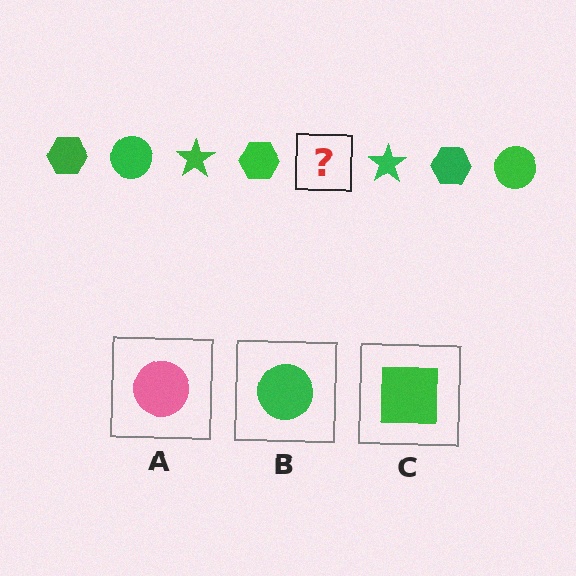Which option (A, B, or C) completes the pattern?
B.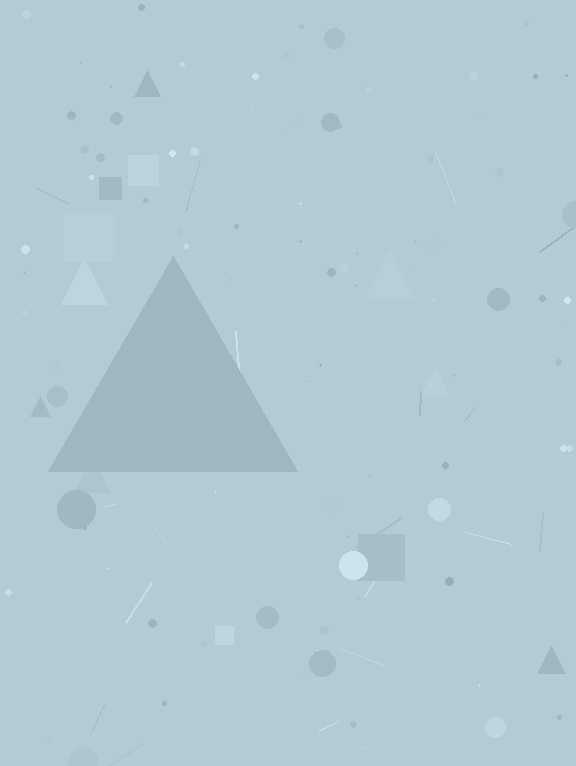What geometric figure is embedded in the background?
A triangle is embedded in the background.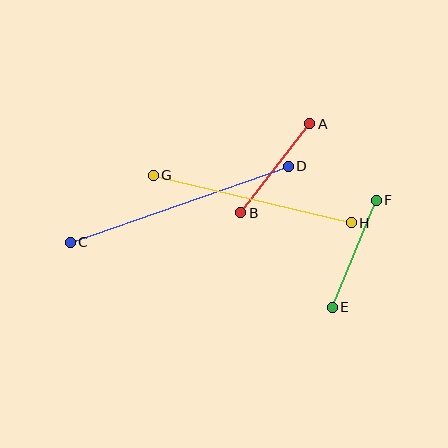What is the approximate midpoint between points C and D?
The midpoint is at approximately (179, 204) pixels.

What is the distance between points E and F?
The distance is approximately 116 pixels.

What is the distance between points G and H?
The distance is approximately 203 pixels.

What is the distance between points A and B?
The distance is approximately 113 pixels.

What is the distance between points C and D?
The distance is approximately 231 pixels.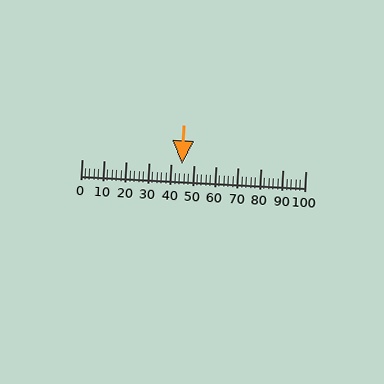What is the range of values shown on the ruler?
The ruler shows values from 0 to 100.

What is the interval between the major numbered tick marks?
The major tick marks are spaced 10 units apart.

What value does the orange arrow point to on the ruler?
The orange arrow points to approximately 45.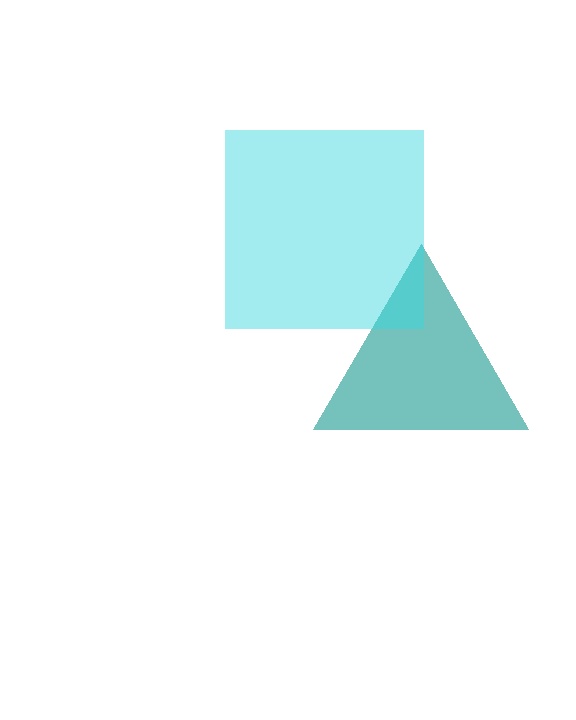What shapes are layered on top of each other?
The layered shapes are: a teal triangle, a cyan square.